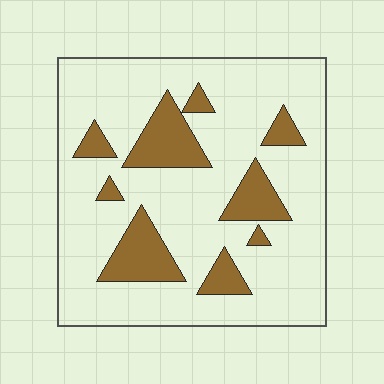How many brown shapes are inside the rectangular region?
9.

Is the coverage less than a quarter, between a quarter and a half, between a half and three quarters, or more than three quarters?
Less than a quarter.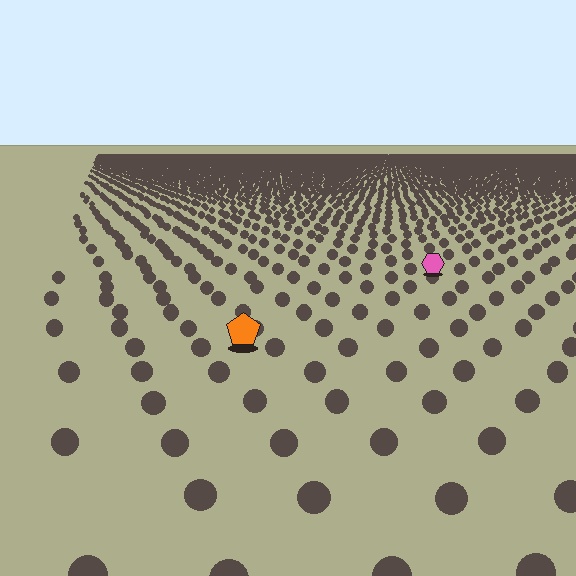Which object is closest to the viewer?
The orange pentagon is closest. The texture marks near it are larger and more spread out.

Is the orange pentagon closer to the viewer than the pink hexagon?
Yes. The orange pentagon is closer — you can tell from the texture gradient: the ground texture is coarser near it.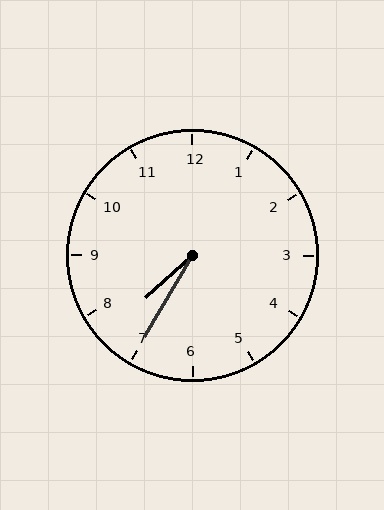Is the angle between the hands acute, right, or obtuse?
It is acute.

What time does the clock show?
7:35.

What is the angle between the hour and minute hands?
Approximately 18 degrees.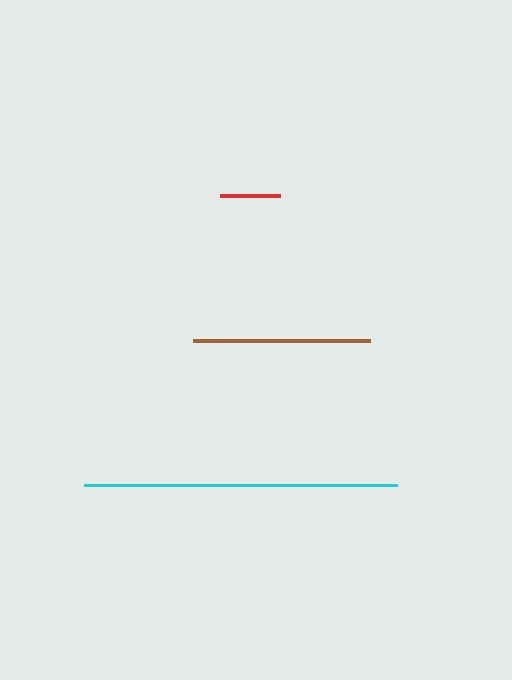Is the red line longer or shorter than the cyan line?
The cyan line is longer than the red line.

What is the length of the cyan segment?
The cyan segment is approximately 313 pixels long.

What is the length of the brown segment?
The brown segment is approximately 177 pixels long.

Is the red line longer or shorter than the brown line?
The brown line is longer than the red line.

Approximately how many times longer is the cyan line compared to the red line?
The cyan line is approximately 5.1 times the length of the red line.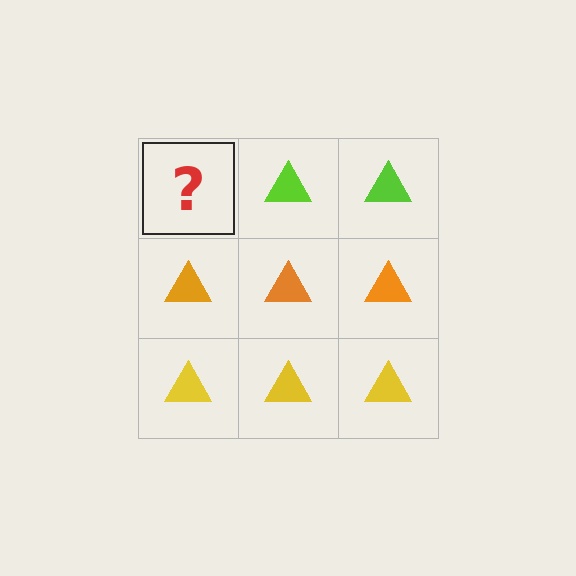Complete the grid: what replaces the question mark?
The question mark should be replaced with a lime triangle.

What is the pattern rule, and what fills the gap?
The rule is that each row has a consistent color. The gap should be filled with a lime triangle.